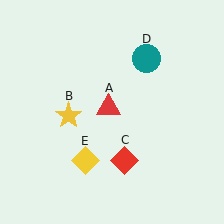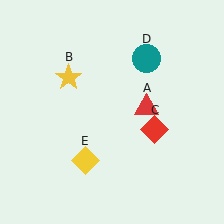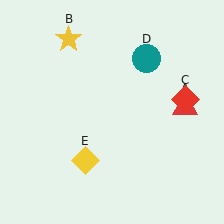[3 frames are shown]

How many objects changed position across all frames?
3 objects changed position: red triangle (object A), yellow star (object B), red diamond (object C).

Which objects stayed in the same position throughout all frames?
Teal circle (object D) and yellow diamond (object E) remained stationary.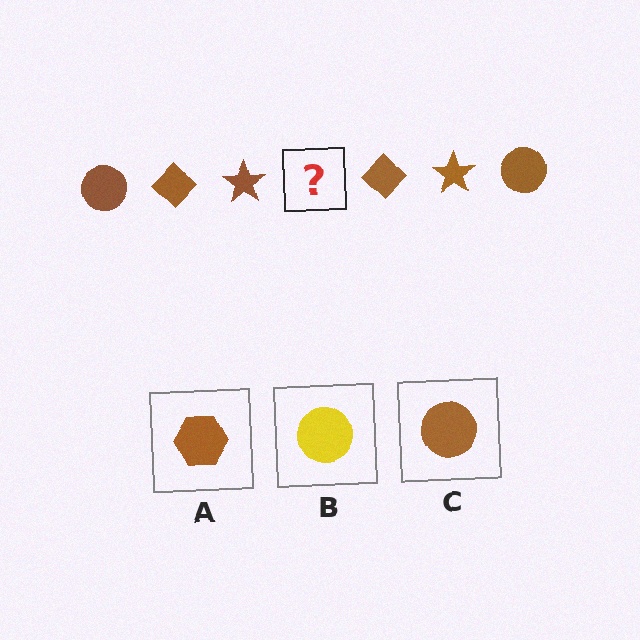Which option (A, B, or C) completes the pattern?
C.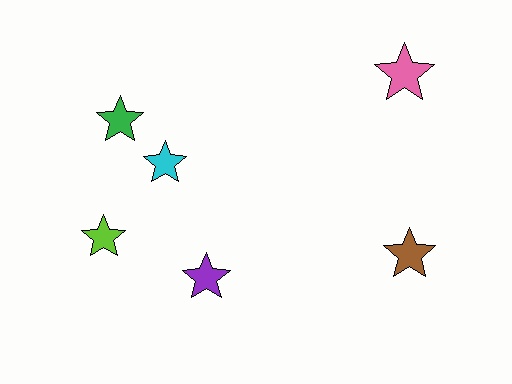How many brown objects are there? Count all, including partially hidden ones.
There is 1 brown object.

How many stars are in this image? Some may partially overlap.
There are 6 stars.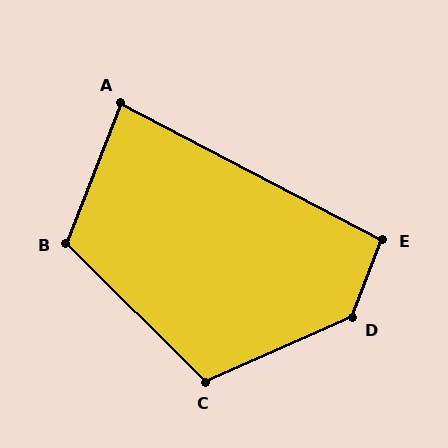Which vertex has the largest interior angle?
D, at approximately 135 degrees.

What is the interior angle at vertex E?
Approximately 97 degrees (obtuse).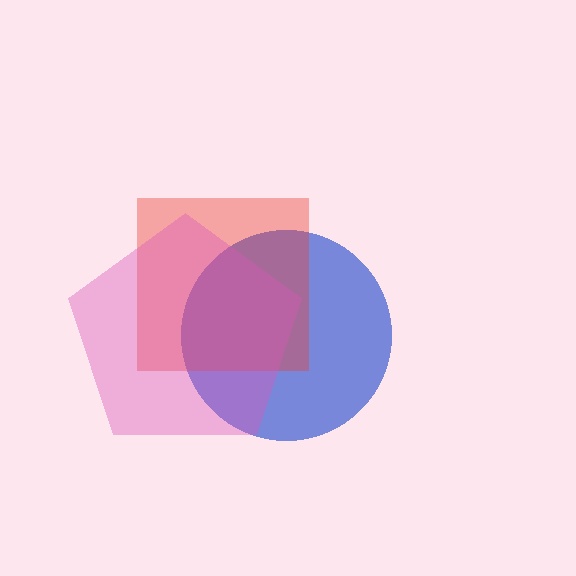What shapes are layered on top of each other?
The layered shapes are: a blue circle, a red square, a pink pentagon.